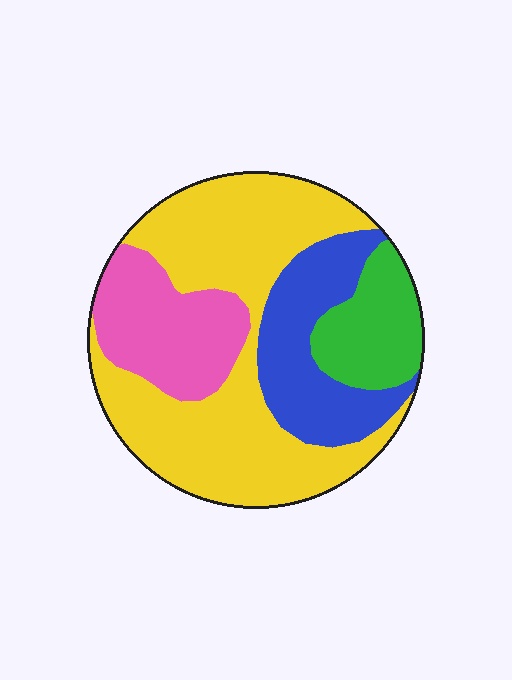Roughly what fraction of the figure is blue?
Blue takes up about one fifth (1/5) of the figure.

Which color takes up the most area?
Yellow, at roughly 50%.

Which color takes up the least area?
Green, at roughly 15%.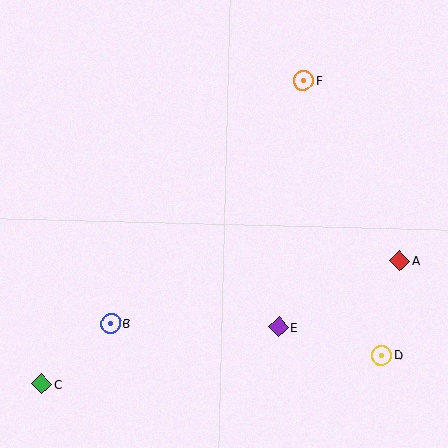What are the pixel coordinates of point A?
Point A is at (400, 261).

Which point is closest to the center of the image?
Point E at (278, 327) is closest to the center.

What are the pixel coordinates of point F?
Point F is at (303, 81).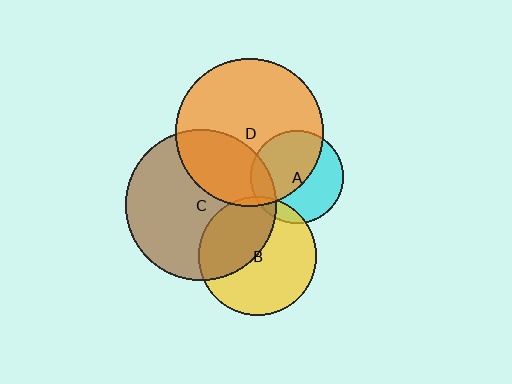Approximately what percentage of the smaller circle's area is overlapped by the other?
Approximately 10%.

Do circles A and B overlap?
Yes.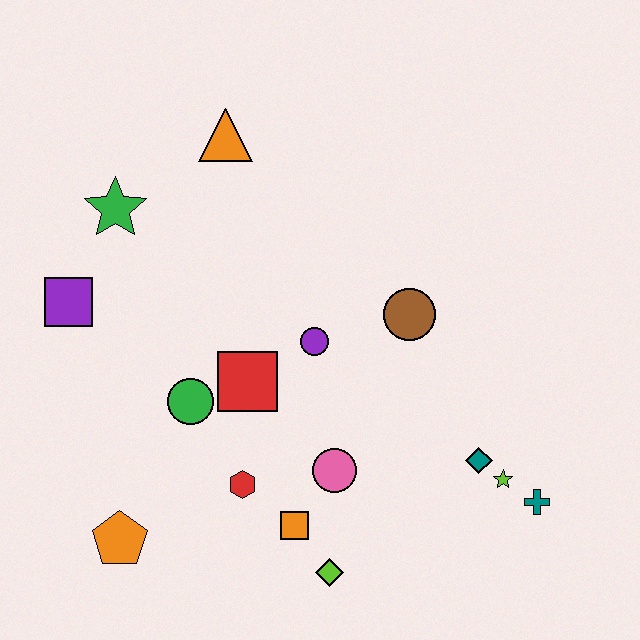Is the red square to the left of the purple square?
No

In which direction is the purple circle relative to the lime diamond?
The purple circle is above the lime diamond.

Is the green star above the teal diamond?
Yes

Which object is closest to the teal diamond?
The lime star is closest to the teal diamond.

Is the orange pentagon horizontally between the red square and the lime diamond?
No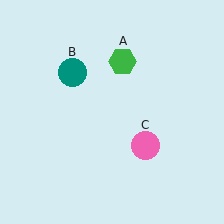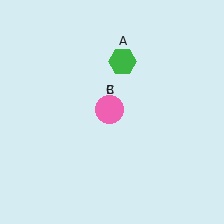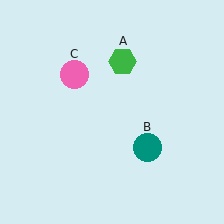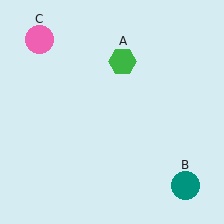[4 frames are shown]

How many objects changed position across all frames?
2 objects changed position: teal circle (object B), pink circle (object C).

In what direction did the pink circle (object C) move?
The pink circle (object C) moved up and to the left.